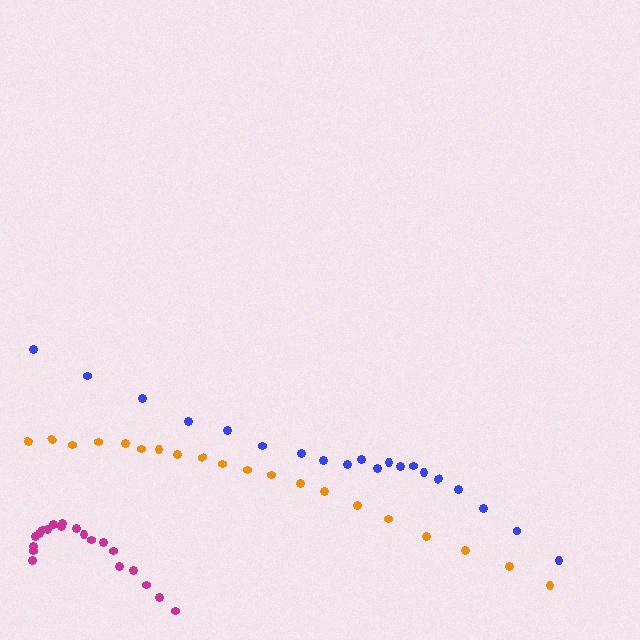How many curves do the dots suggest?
There are 3 distinct paths.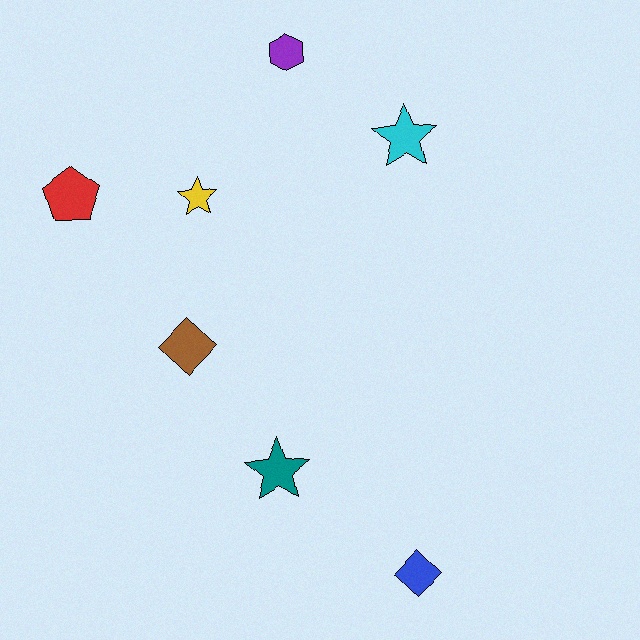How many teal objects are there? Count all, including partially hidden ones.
There is 1 teal object.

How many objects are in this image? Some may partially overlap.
There are 7 objects.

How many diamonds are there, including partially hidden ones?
There are 2 diamonds.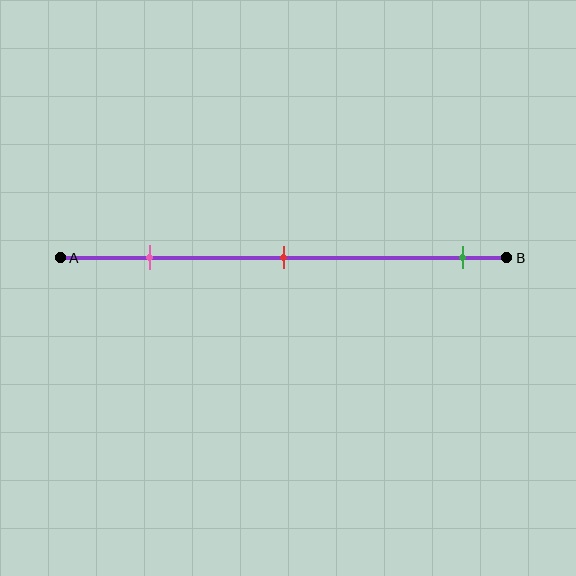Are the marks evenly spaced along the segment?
No, the marks are not evenly spaced.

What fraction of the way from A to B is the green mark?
The green mark is approximately 90% (0.9) of the way from A to B.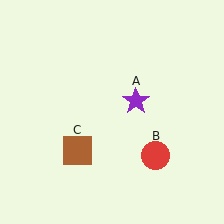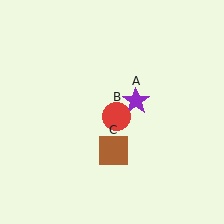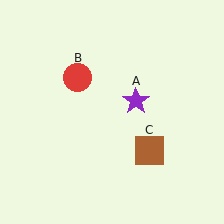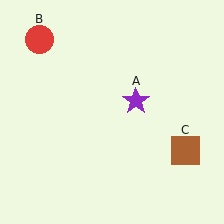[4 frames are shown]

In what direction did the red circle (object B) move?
The red circle (object B) moved up and to the left.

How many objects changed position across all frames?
2 objects changed position: red circle (object B), brown square (object C).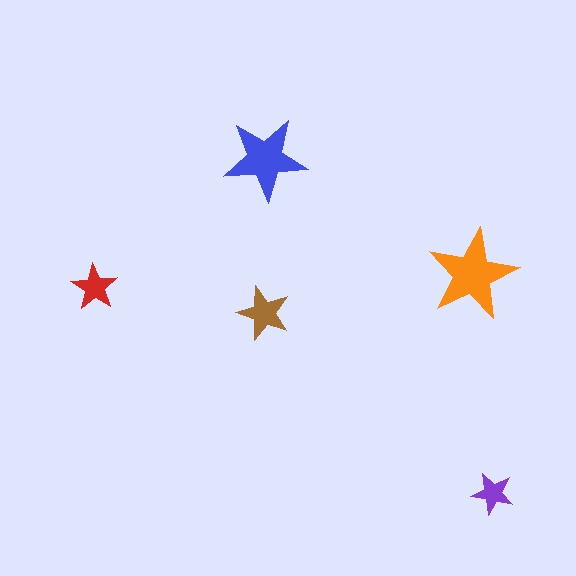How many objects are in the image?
There are 5 objects in the image.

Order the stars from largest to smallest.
the orange one, the blue one, the brown one, the red one, the purple one.